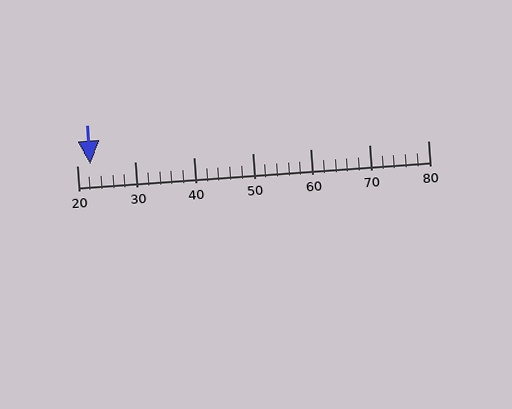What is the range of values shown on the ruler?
The ruler shows values from 20 to 80.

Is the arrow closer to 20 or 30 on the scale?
The arrow is closer to 20.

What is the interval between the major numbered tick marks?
The major tick marks are spaced 10 units apart.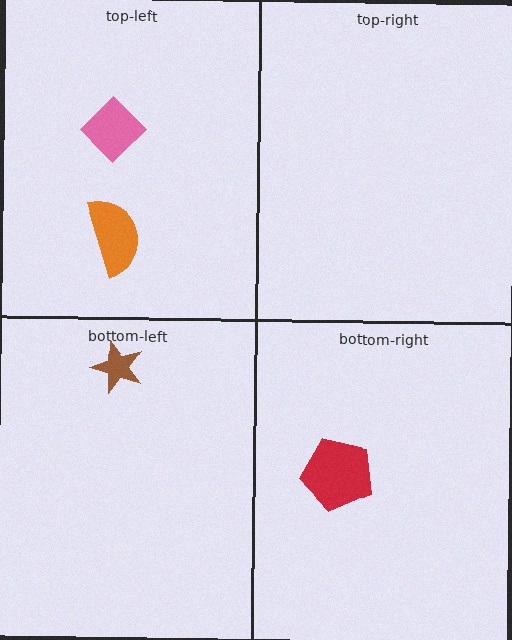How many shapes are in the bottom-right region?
1.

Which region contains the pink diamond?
The top-left region.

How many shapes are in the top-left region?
2.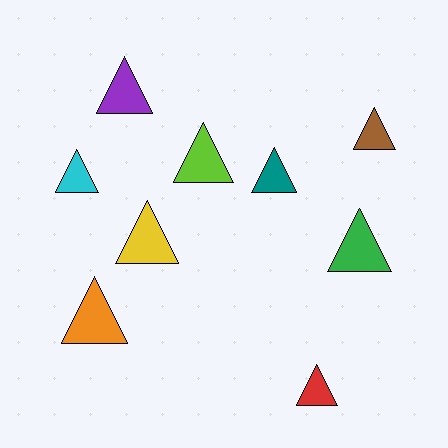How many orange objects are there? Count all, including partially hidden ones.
There is 1 orange object.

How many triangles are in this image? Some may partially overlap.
There are 9 triangles.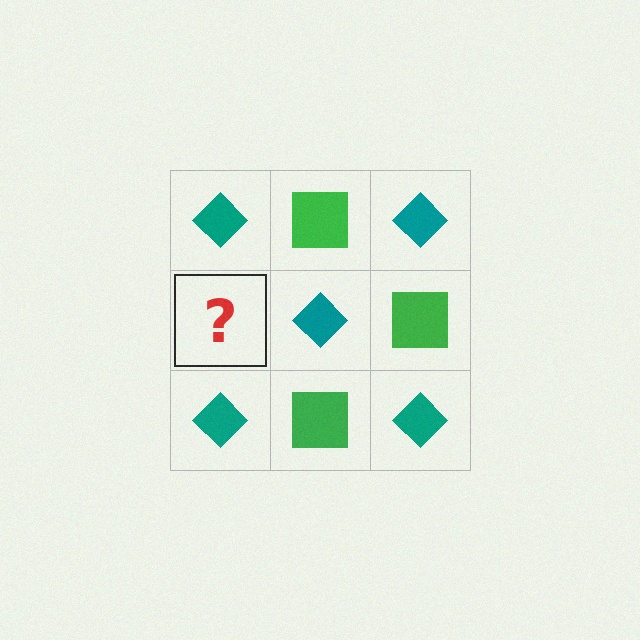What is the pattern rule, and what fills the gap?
The rule is that it alternates teal diamond and green square in a checkerboard pattern. The gap should be filled with a green square.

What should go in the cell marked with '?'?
The missing cell should contain a green square.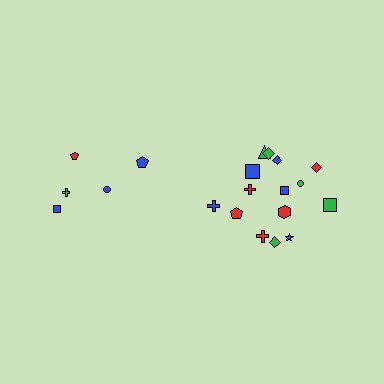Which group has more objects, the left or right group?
The right group.